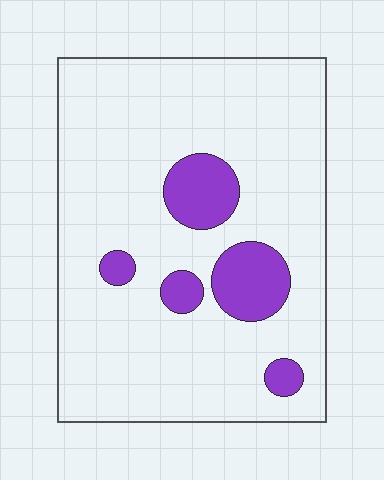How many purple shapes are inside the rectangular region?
5.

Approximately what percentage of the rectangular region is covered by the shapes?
Approximately 15%.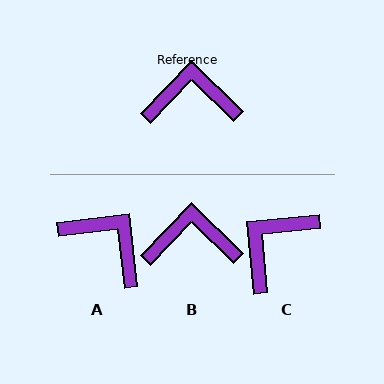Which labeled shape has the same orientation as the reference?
B.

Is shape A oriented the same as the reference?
No, it is off by about 39 degrees.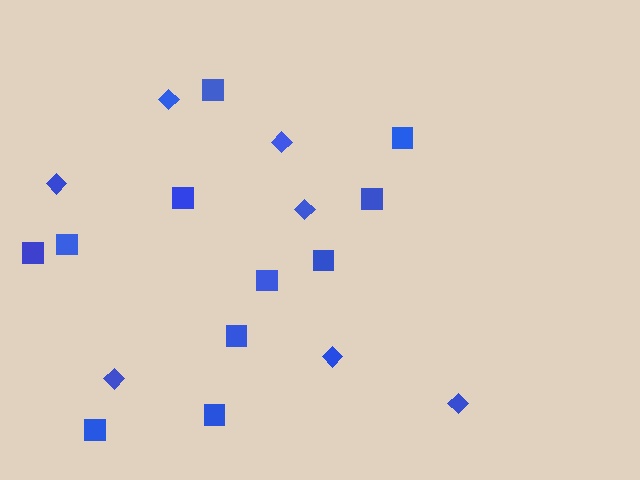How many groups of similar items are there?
There are 2 groups: one group of squares (11) and one group of diamonds (7).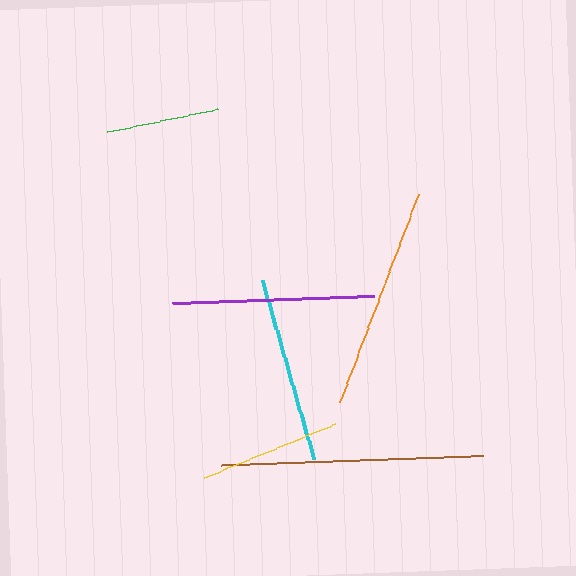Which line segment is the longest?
The brown line is the longest at approximately 262 pixels.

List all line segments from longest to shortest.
From longest to shortest: brown, orange, purple, cyan, yellow, green.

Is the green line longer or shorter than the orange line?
The orange line is longer than the green line.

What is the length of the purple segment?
The purple segment is approximately 202 pixels long.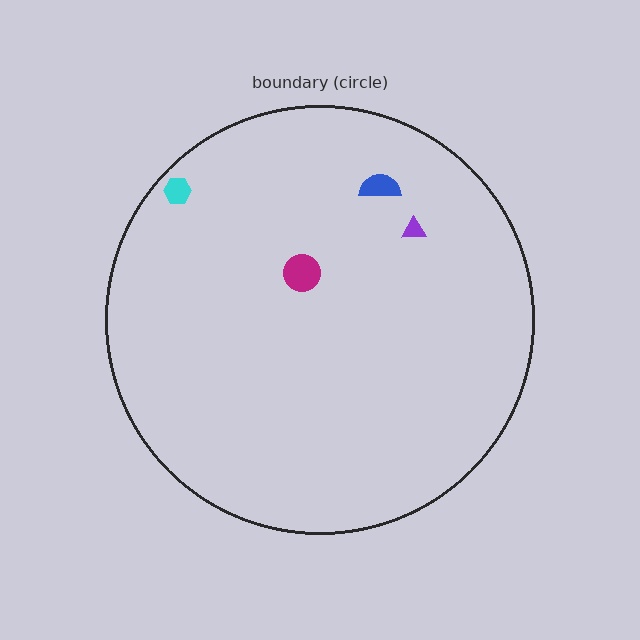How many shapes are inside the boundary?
4 inside, 0 outside.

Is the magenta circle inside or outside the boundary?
Inside.